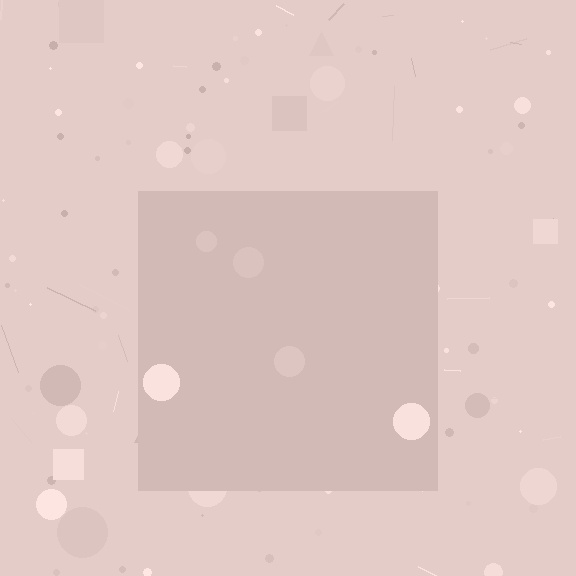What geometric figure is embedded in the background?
A square is embedded in the background.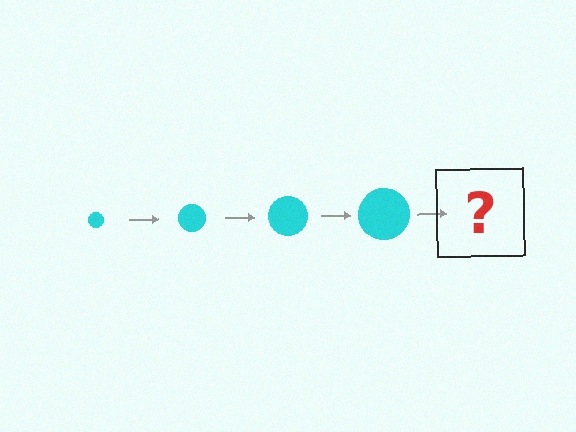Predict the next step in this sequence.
The next step is a cyan circle, larger than the previous one.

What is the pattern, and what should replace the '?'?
The pattern is that the circle gets progressively larger each step. The '?' should be a cyan circle, larger than the previous one.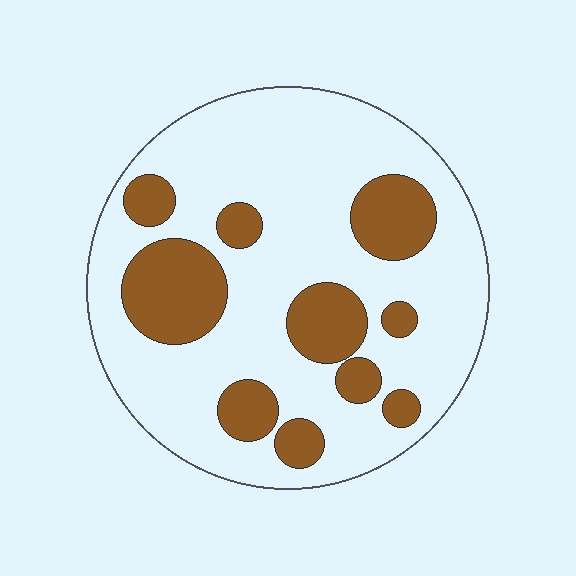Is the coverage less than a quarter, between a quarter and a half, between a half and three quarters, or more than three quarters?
Between a quarter and a half.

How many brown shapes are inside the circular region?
10.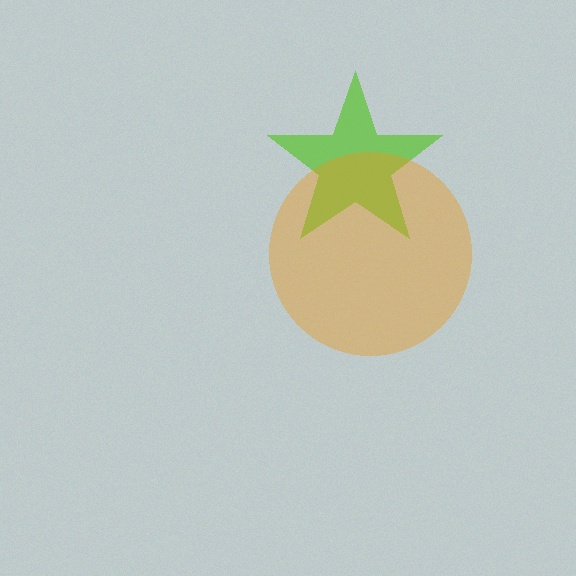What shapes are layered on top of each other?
The layered shapes are: a lime star, an orange circle.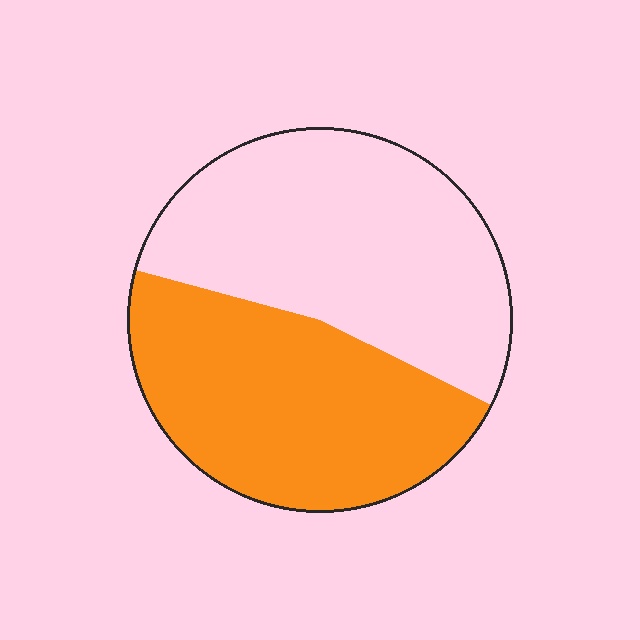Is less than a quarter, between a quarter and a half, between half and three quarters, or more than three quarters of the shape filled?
Between a quarter and a half.